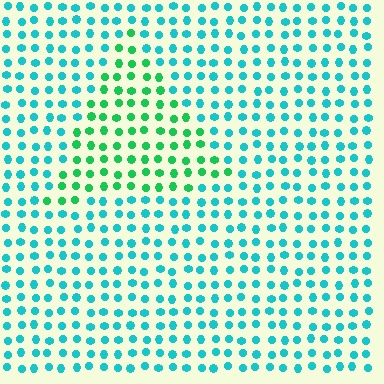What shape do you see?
I see a triangle.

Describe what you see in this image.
The image is filled with small cyan elements in a uniform arrangement. A triangle-shaped region is visible where the elements are tinted to a slightly different hue, forming a subtle color boundary.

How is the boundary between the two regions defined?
The boundary is defined purely by a slight shift in hue (about 40 degrees). Spacing, size, and orientation are identical on both sides.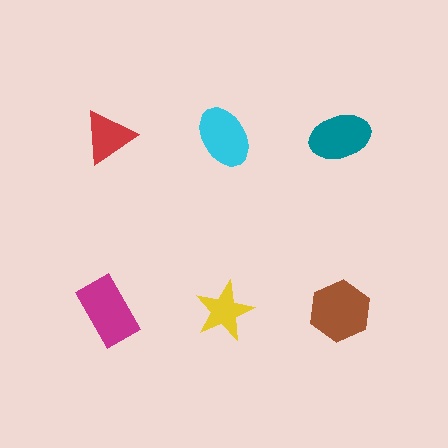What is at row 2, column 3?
A brown hexagon.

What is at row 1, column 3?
A teal ellipse.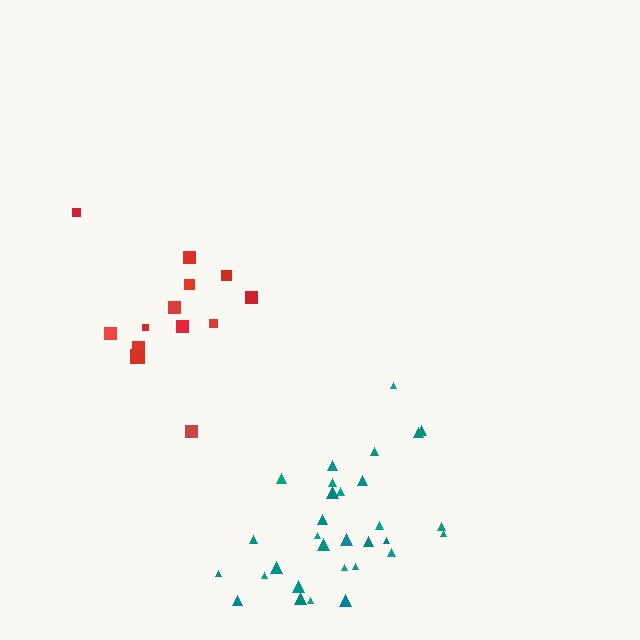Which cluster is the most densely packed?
Teal.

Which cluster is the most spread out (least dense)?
Red.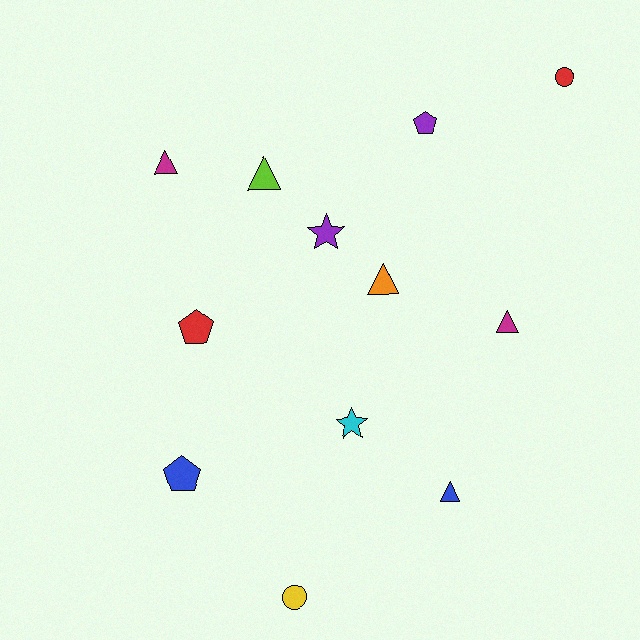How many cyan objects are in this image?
There is 1 cyan object.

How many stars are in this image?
There are 2 stars.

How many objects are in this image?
There are 12 objects.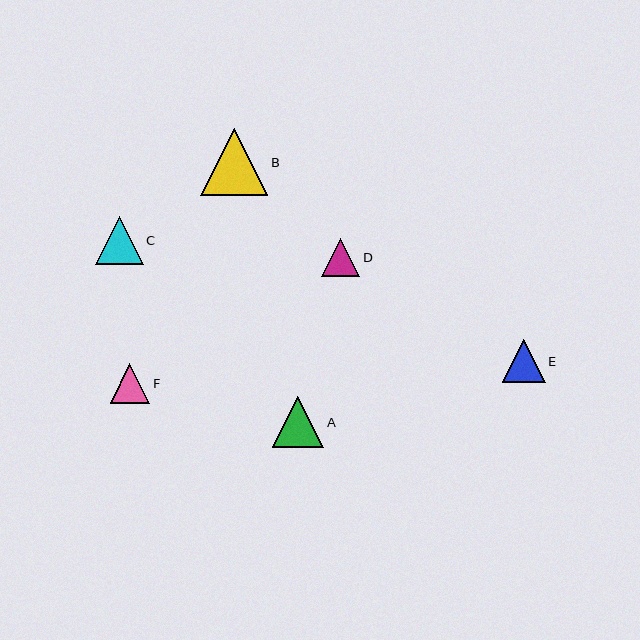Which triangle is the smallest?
Triangle D is the smallest with a size of approximately 39 pixels.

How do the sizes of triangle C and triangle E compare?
Triangle C and triangle E are approximately the same size.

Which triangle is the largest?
Triangle B is the largest with a size of approximately 67 pixels.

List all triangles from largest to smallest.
From largest to smallest: B, A, C, E, F, D.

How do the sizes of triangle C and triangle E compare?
Triangle C and triangle E are approximately the same size.